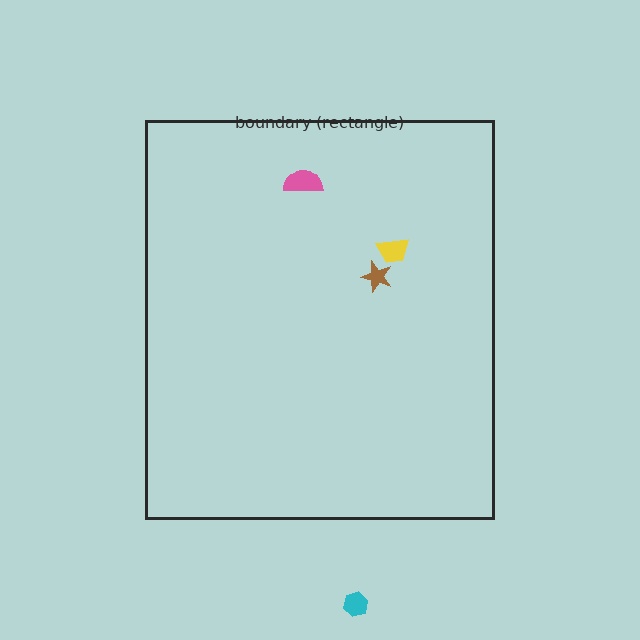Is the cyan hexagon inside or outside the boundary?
Outside.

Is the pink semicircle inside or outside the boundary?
Inside.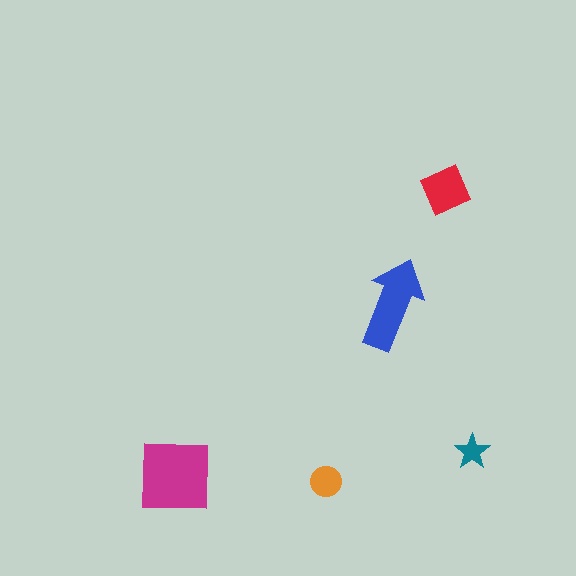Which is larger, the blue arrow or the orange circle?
The blue arrow.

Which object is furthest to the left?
The magenta square is leftmost.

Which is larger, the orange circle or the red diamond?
The red diamond.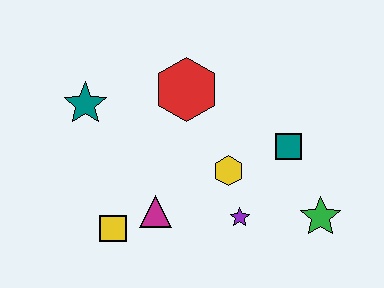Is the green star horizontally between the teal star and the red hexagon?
No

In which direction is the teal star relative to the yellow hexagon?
The teal star is to the left of the yellow hexagon.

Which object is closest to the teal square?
The yellow hexagon is closest to the teal square.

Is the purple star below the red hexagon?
Yes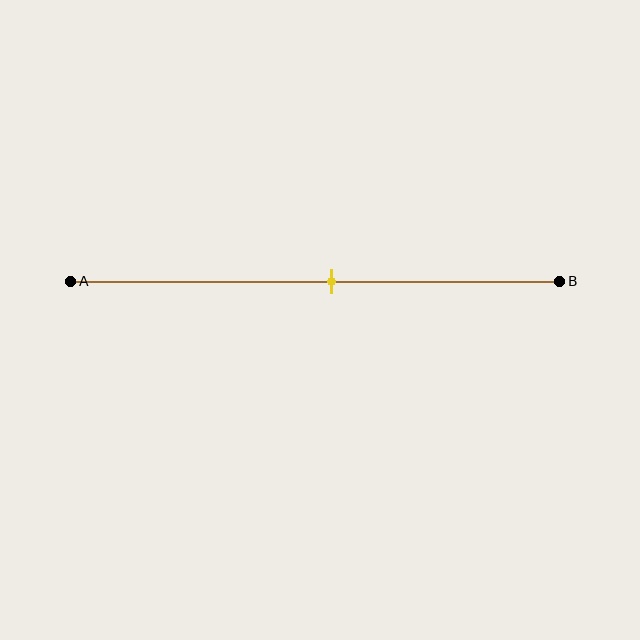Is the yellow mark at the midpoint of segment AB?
No, the mark is at about 55% from A, not at the 50% midpoint.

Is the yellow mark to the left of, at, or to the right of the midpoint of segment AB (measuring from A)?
The yellow mark is to the right of the midpoint of segment AB.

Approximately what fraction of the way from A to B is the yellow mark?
The yellow mark is approximately 55% of the way from A to B.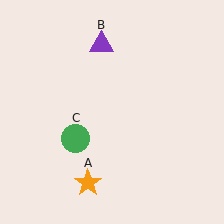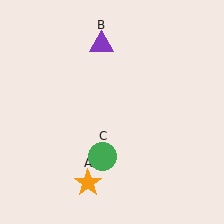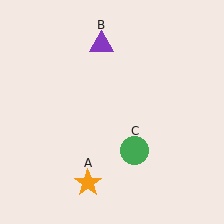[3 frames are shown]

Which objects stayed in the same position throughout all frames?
Orange star (object A) and purple triangle (object B) remained stationary.